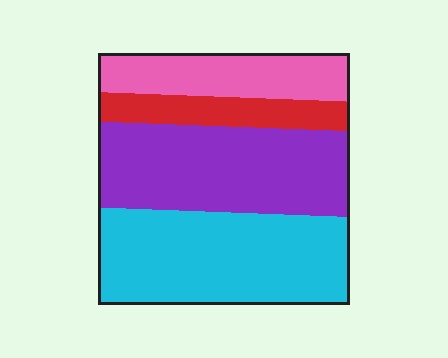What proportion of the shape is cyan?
Cyan covers roughly 35% of the shape.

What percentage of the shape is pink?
Pink covers roughly 15% of the shape.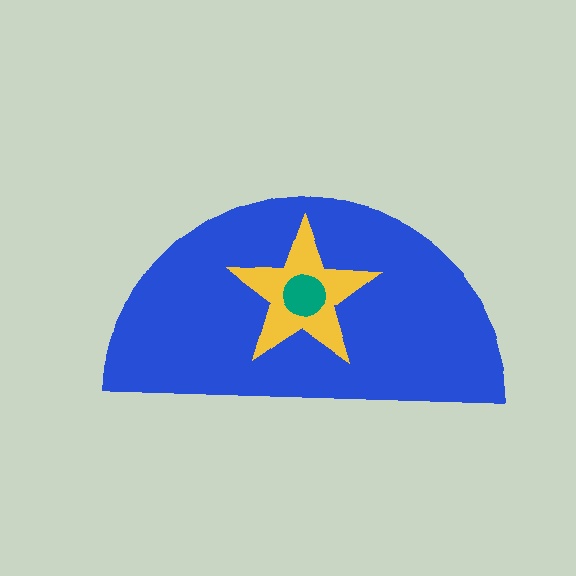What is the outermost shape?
The blue semicircle.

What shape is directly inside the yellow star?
The teal circle.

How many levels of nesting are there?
3.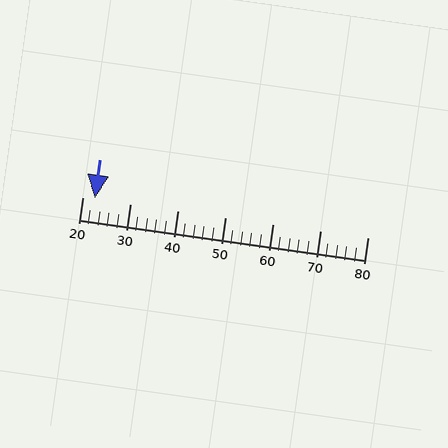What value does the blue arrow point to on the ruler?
The blue arrow points to approximately 23.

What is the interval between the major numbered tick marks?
The major tick marks are spaced 10 units apart.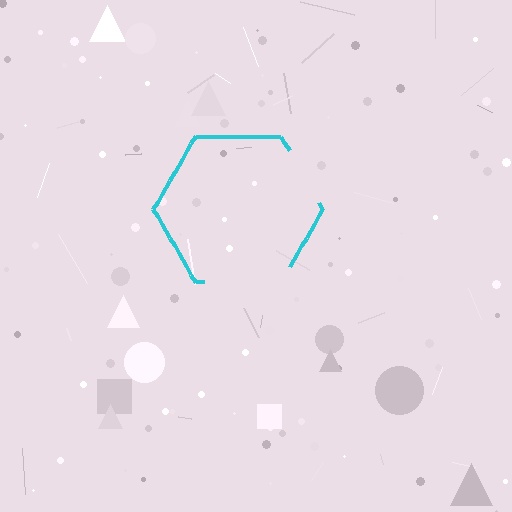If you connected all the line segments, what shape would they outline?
They would outline a hexagon.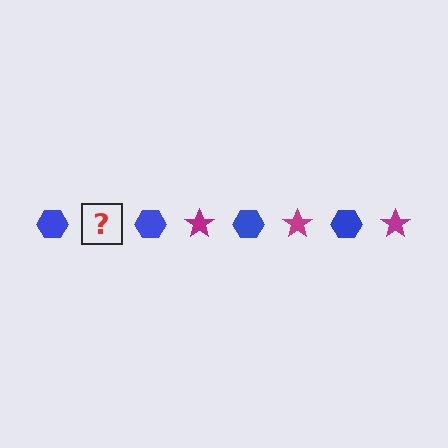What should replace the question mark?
The question mark should be replaced with a magenta star.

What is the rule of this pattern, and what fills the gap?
The rule is that the pattern alternates between blue hexagon and magenta star. The gap should be filled with a magenta star.